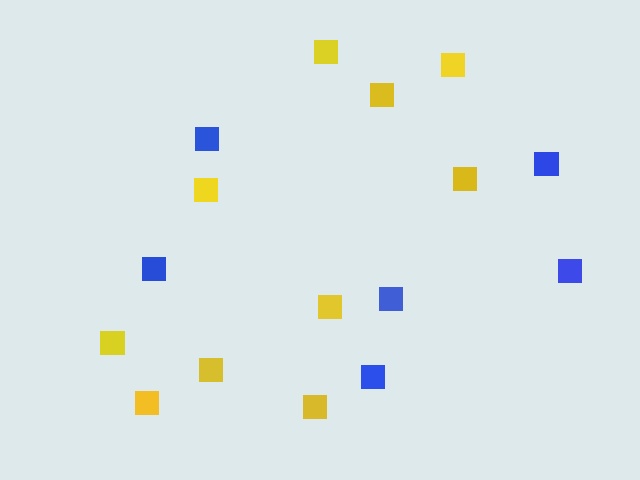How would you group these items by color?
There are 2 groups: one group of yellow squares (10) and one group of blue squares (6).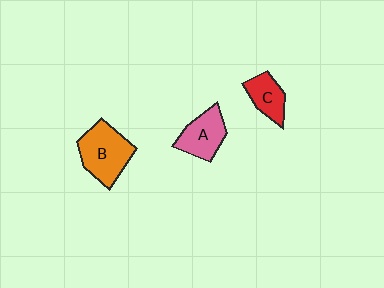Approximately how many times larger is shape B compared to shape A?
Approximately 1.4 times.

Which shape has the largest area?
Shape B (orange).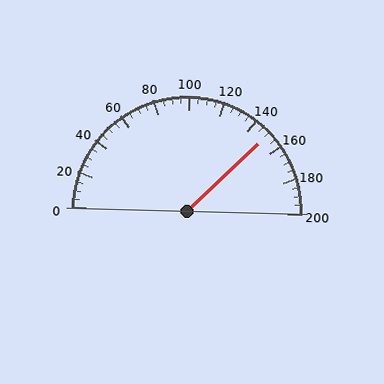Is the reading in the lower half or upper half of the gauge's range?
The reading is in the upper half of the range (0 to 200).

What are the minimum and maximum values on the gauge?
The gauge ranges from 0 to 200.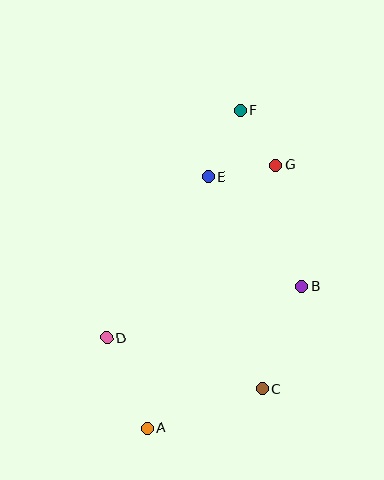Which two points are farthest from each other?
Points A and F are farthest from each other.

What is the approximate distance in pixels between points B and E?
The distance between B and E is approximately 144 pixels.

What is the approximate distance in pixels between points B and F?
The distance between B and F is approximately 186 pixels.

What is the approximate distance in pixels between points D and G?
The distance between D and G is approximately 242 pixels.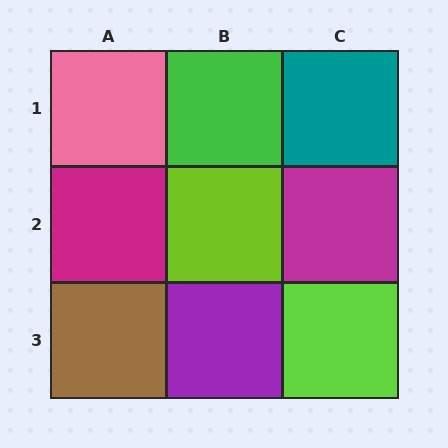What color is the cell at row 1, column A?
Pink.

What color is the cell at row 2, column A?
Magenta.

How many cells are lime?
2 cells are lime.